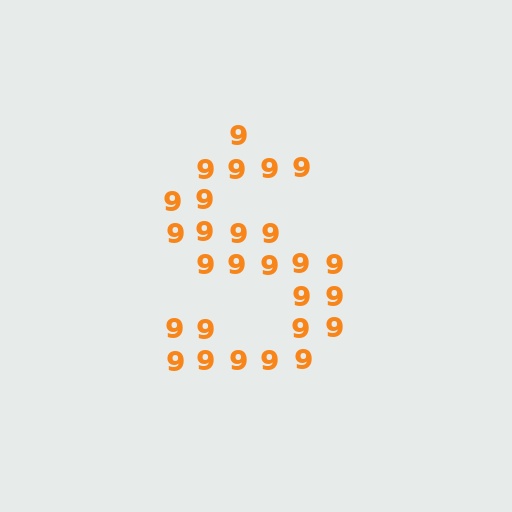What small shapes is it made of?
It is made of small digit 9's.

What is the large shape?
The large shape is the letter S.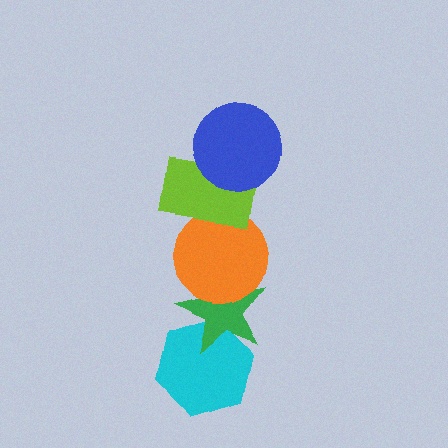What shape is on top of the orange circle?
The lime rectangle is on top of the orange circle.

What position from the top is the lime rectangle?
The lime rectangle is 2nd from the top.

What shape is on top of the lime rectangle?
The blue circle is on top of the lime rectangle.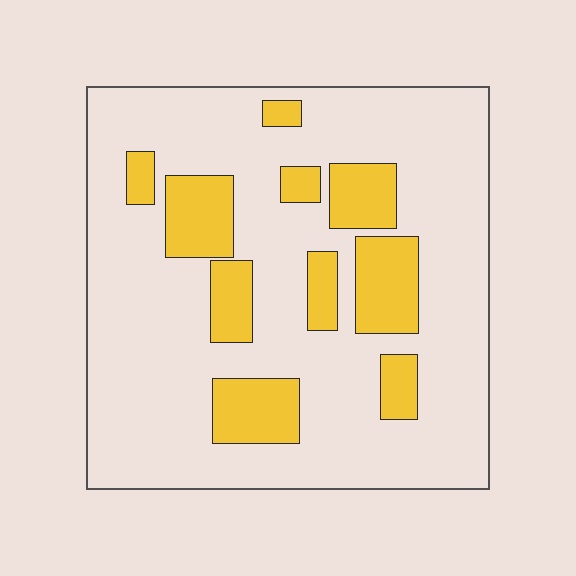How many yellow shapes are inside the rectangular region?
10.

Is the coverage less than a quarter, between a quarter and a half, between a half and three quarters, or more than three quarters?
Less than a quarter.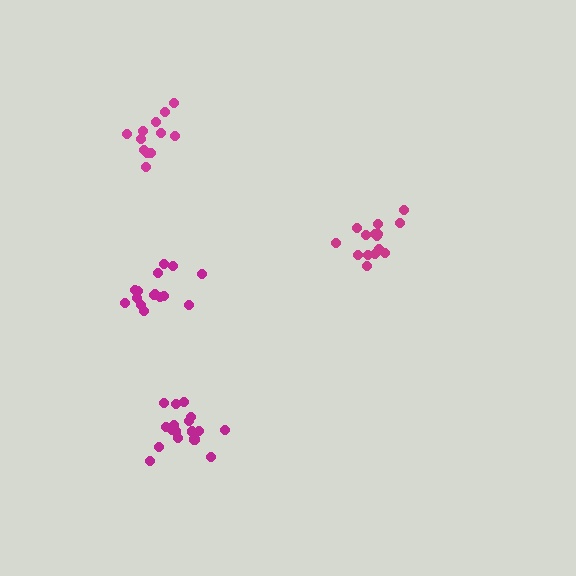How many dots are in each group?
Group 1: 12 dots, Group 2: 15 dots, Group 3: 17 dots, Group 4: 15 dots (59 total).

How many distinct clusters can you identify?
There are 4 distinct clusters.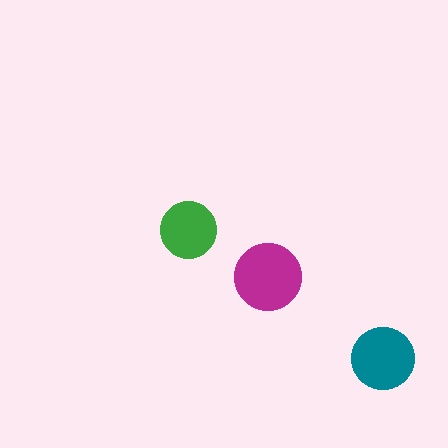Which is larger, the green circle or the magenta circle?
The magenta one.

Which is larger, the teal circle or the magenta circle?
The magenta one.